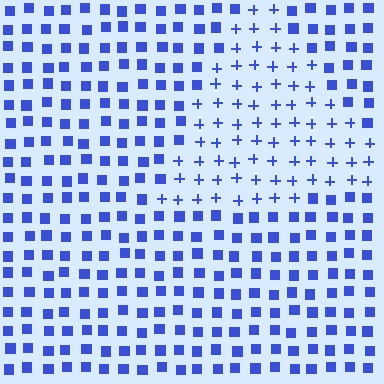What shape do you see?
I see a triangle.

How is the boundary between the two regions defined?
The boundary is defined by a change in element shape: plus signs inside vs. squares outside. All elements share the same color and spacing.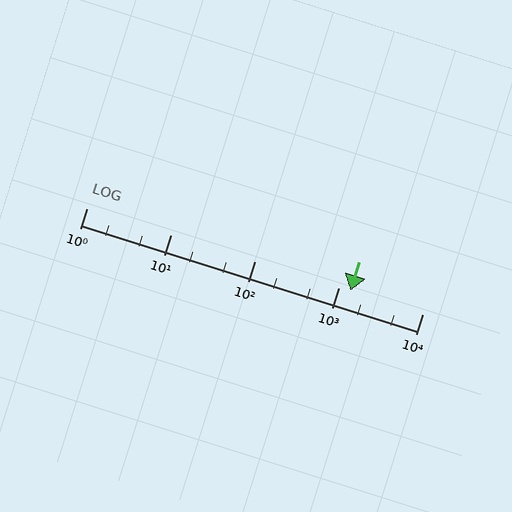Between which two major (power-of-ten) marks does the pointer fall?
The pointer is between 1000 and 10000.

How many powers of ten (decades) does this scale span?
The scale spans 4 decades, from 1 to 10000.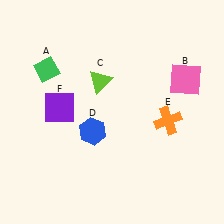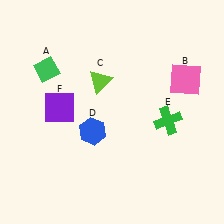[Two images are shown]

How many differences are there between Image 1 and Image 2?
There is 1 difference between the two images.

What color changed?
The cross (E) changed from orange in Image 1 to green in Image 2.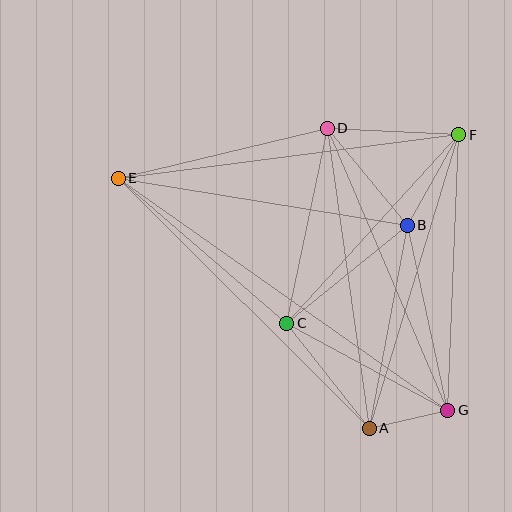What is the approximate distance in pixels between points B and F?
The distance between B and F is approximately 104 pixels.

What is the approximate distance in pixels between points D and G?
The distance between D and G is approximately 307 pixels.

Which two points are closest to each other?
Points A and G are closest to each other.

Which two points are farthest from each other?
Points E and G are farthest from each other.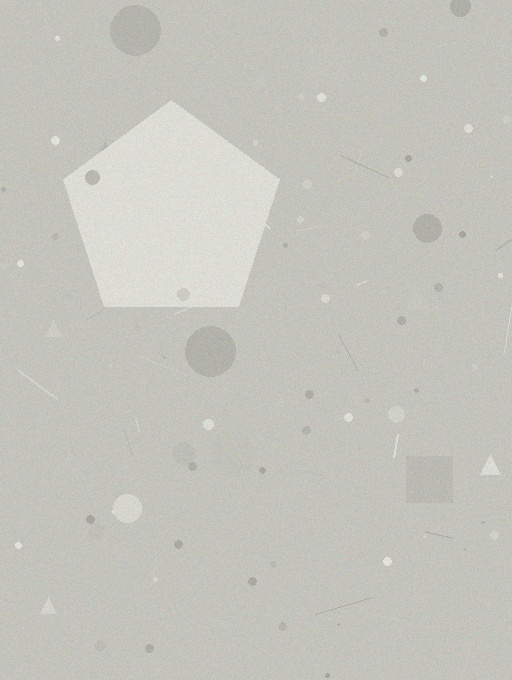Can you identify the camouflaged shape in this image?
The camouflaged shape is a pentagon.